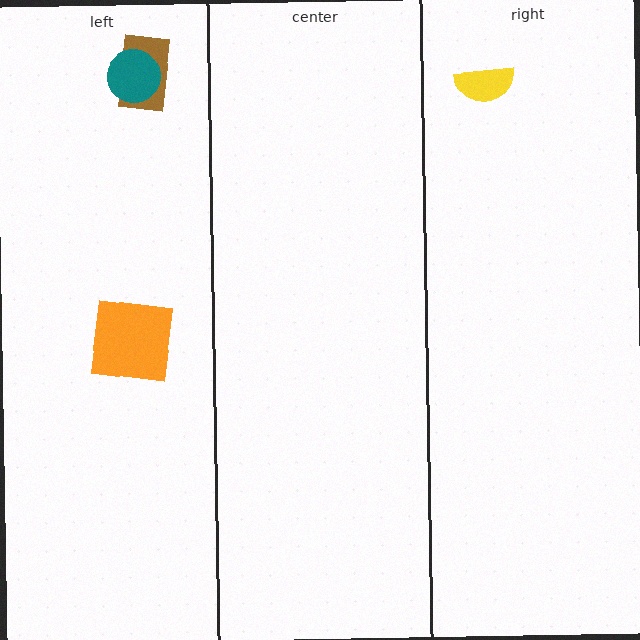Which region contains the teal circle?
The left region.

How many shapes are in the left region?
3.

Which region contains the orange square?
The left region.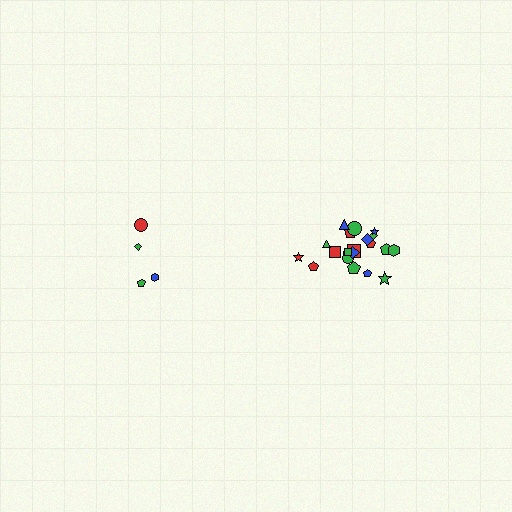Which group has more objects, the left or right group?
The right group.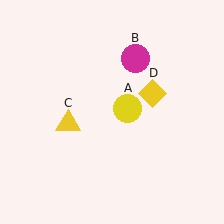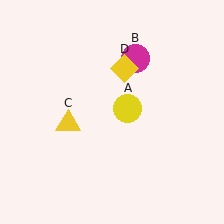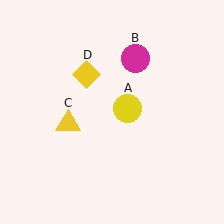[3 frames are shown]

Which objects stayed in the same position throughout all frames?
Yellow circle (object A) and magenta circle (object B) and yellow triangle (object C) remained stationary.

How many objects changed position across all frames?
1 object changed position: yellow diamond (object D).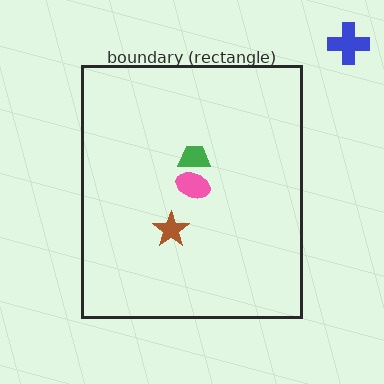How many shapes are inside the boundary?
3 inside, 1 outside.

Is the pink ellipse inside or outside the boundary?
Inside.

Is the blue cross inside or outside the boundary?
Outside.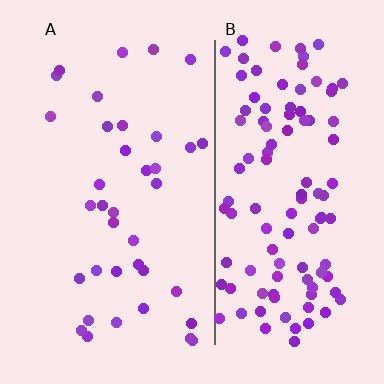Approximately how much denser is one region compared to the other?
Approximately 3.1× — region B over region A.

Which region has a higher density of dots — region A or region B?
B (the right).